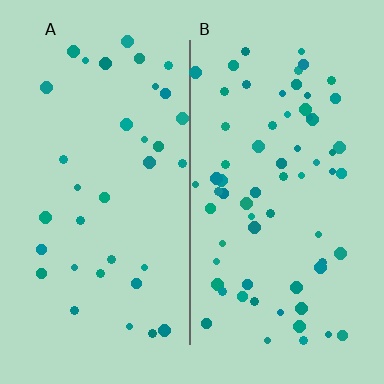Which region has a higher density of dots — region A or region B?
B (the right).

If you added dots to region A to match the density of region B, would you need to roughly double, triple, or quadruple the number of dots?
Approximately double.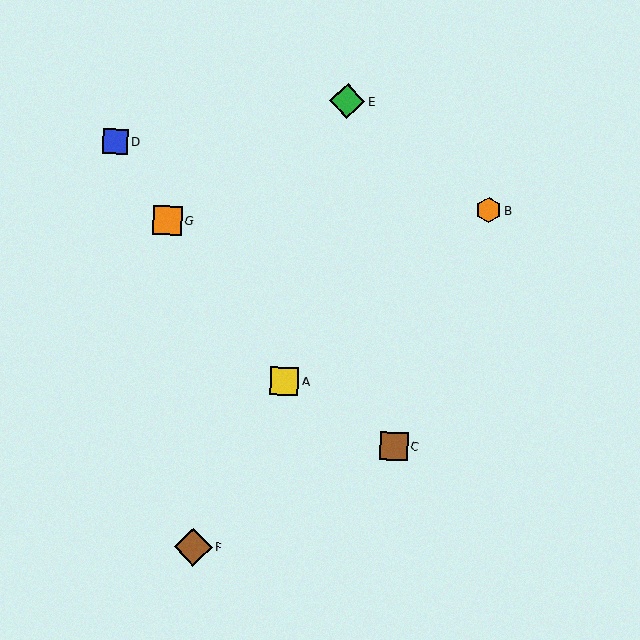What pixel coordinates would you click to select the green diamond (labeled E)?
Click at (347, 101) to select the green diamond E.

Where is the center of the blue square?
The center of the blue square is at (115, 142).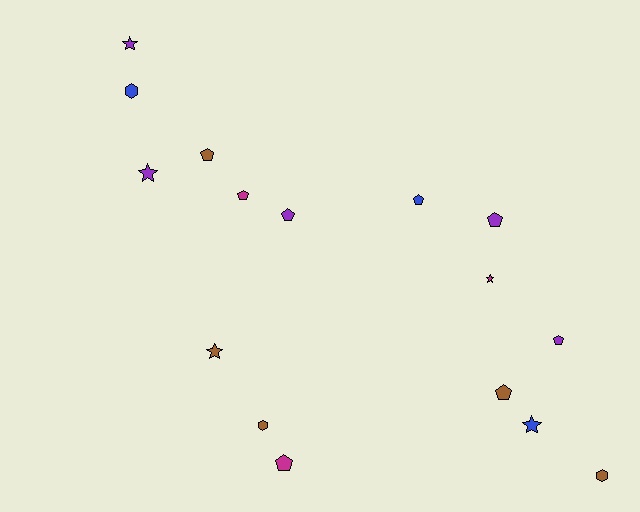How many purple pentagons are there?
There are 3 purple pentagons.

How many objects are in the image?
There are 16 objects.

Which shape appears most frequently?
Pentagon, with 8 objects.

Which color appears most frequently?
Purple, with 5 objects.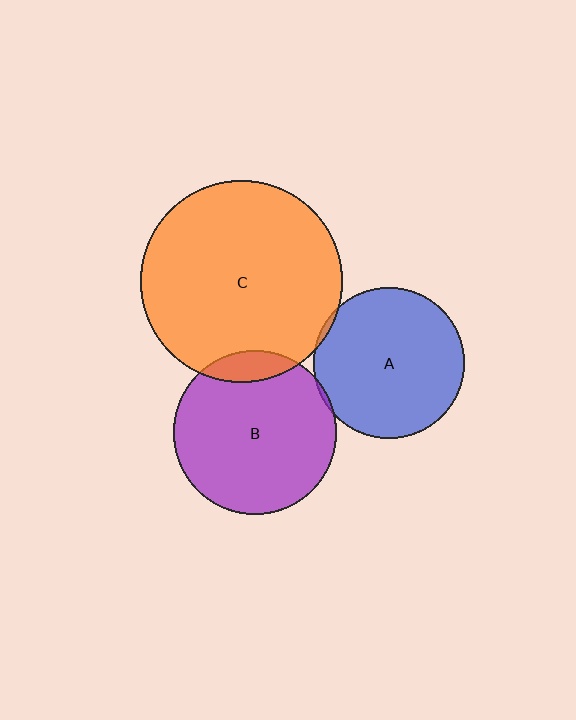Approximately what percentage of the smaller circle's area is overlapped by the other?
Approximately 10%.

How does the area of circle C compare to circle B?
Approximately 1.5 times.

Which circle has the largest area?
Circle C (orange).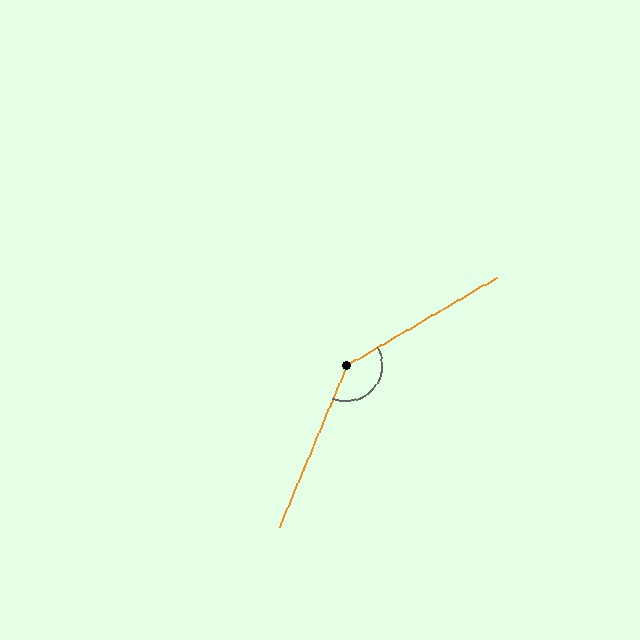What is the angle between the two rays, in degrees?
Approximately 143 degrees.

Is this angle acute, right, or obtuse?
It is obtuse.